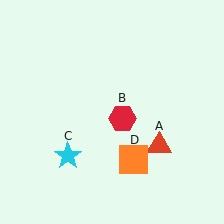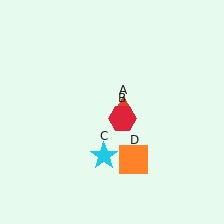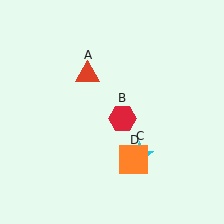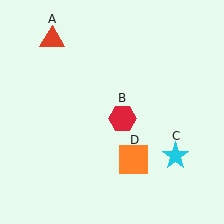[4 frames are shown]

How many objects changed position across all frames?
2 objects changed position: red triangle (object A), cyan star (object C).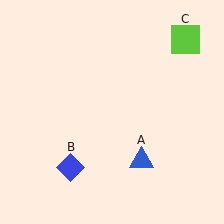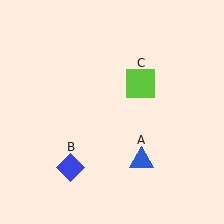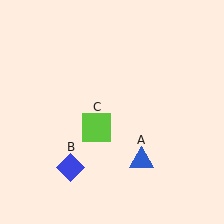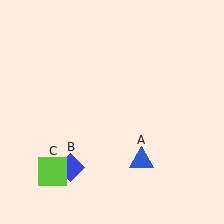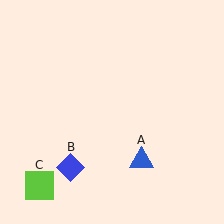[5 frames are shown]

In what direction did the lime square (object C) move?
The lime square (object C) moved down and to the left.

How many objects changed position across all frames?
1 object changed position: lime square (object C).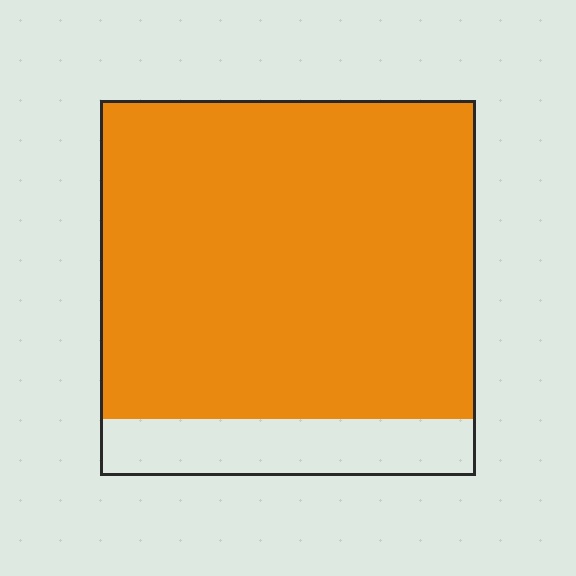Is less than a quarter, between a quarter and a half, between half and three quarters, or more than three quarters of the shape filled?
More than three quarters.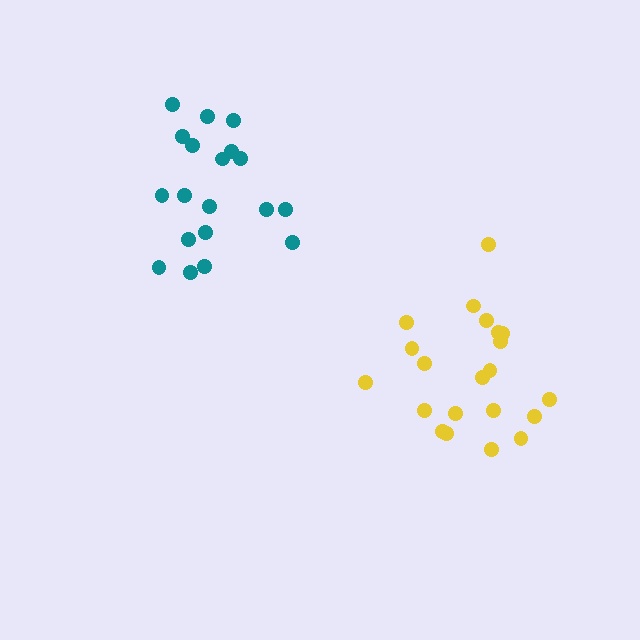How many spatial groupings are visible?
There are 2 spatial groupings.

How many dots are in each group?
Group 1: 19 dots, Group 2: 21 dots (40 total).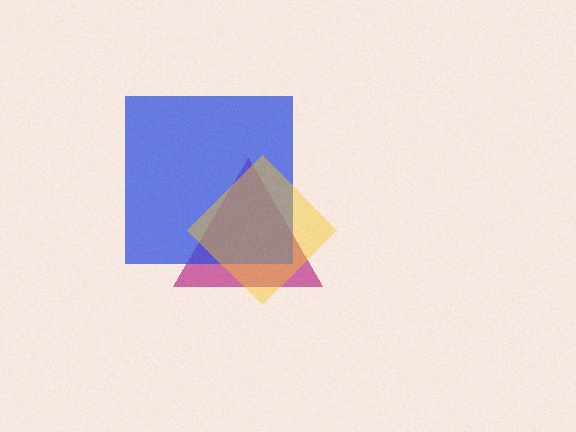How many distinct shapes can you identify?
There are 3 distinct shapes: a magenta triangle, a blue square, a yellow diamond.